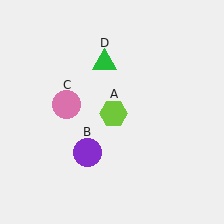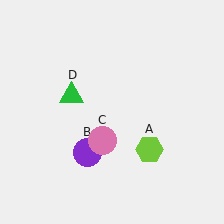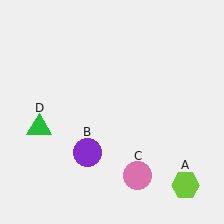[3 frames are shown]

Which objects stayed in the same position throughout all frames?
Purple circle (object B) remained stationary.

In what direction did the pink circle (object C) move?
The pink circle (object C) moved down and to the right.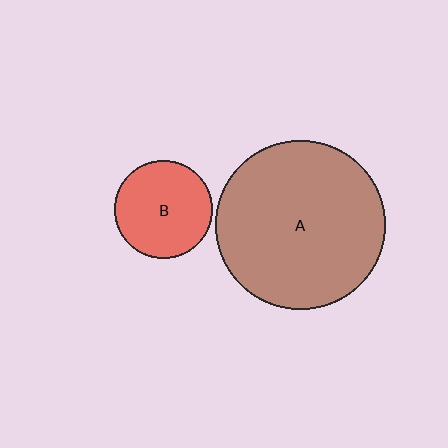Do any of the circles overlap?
No, none of the circles overlap.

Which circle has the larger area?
Circle A (brown).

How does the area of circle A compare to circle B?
Approximately 3.0 times.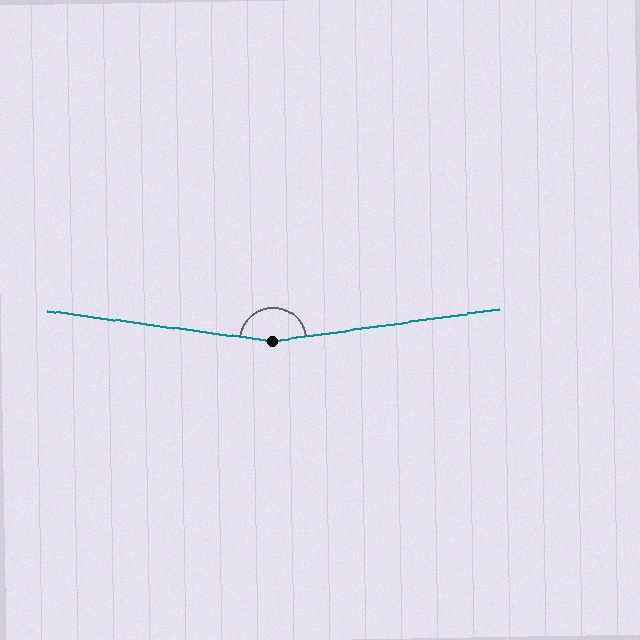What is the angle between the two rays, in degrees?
Approximately 165 degrees.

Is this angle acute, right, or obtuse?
It is obtuse.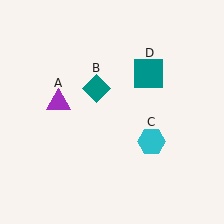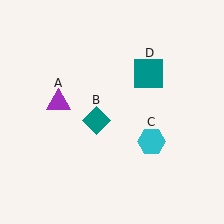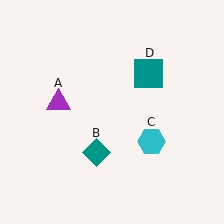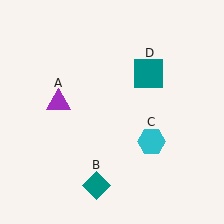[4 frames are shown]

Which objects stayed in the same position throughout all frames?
Purple triangle (object A) and cyan hexagon (object C) and teal square (object D) remained stationary.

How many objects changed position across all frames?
1 object changed position: teal diamond (object B).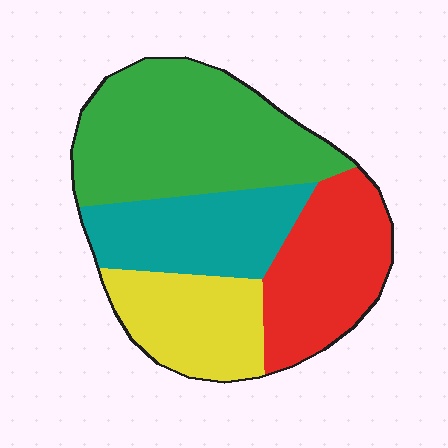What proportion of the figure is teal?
Teal covers roughly 20% of the figure.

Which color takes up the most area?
Green, at roughly 35%.